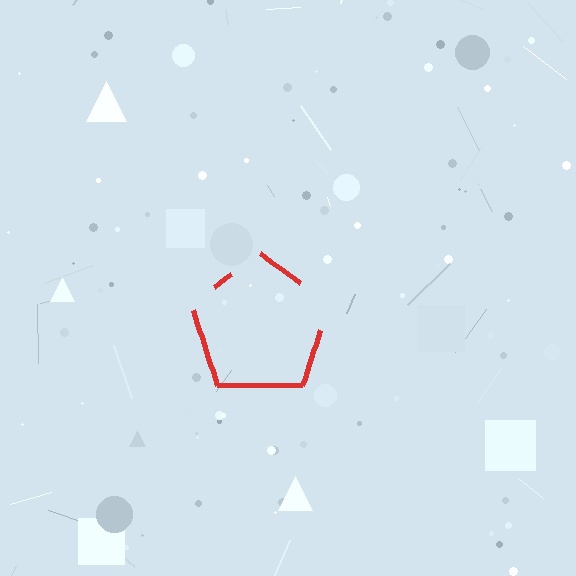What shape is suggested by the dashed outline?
The dashed outline suggests a pentagon.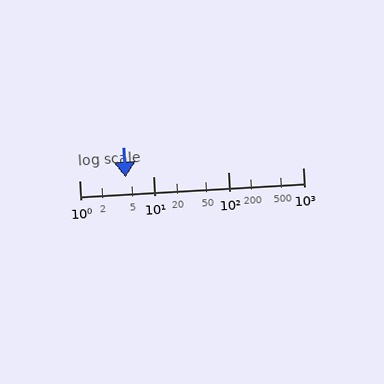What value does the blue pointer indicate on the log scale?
The pointer indicates approximately 4.2.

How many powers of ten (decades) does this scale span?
The scale spans 3 decades, from 1 to 1000.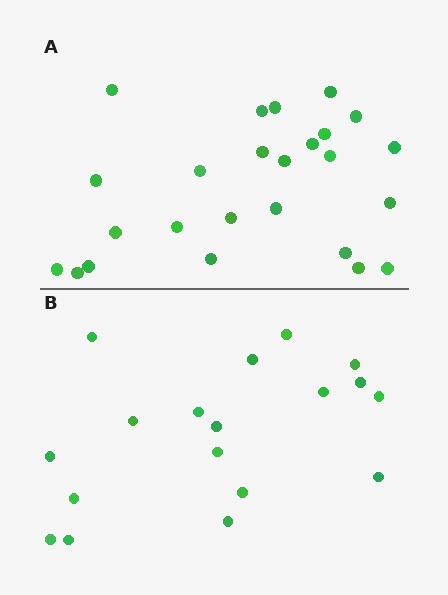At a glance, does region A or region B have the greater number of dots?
Region A (the top region) has more dots.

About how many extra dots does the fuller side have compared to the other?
Region A has roughly 8 or so more dots than region B.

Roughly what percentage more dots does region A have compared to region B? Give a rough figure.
About 40% more.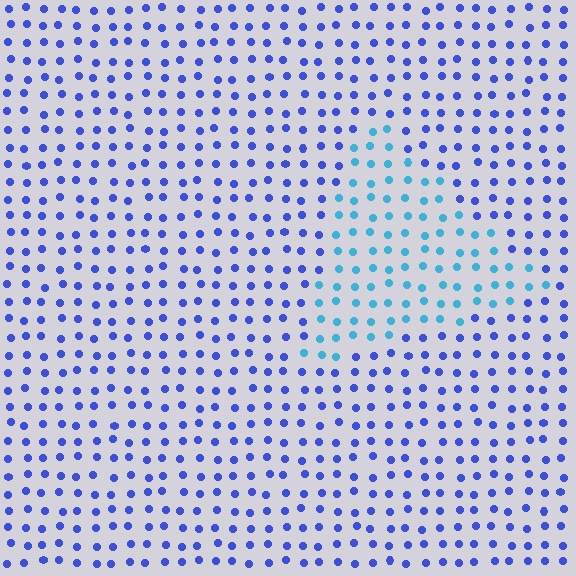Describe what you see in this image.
The image is filled with small blue elements in a uniform arrangement. A triangle-shaped region is visible where the elements are tinted to a slightly different hue, forming a subtle color boundary.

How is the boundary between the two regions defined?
The boundary is defined purely by a slight shift in hue (about 40 degrees). Spacing, size, and orientation are identical on both sides.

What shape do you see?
I see a triangle.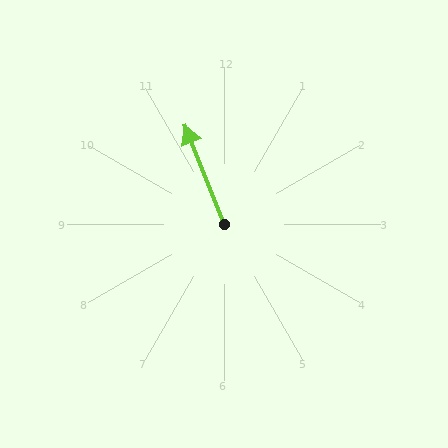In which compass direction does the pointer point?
North.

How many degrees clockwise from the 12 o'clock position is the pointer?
Approximately 338 degrees.